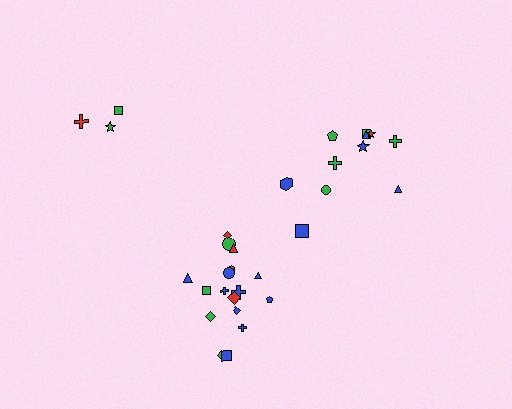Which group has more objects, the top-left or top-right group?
The top-right group.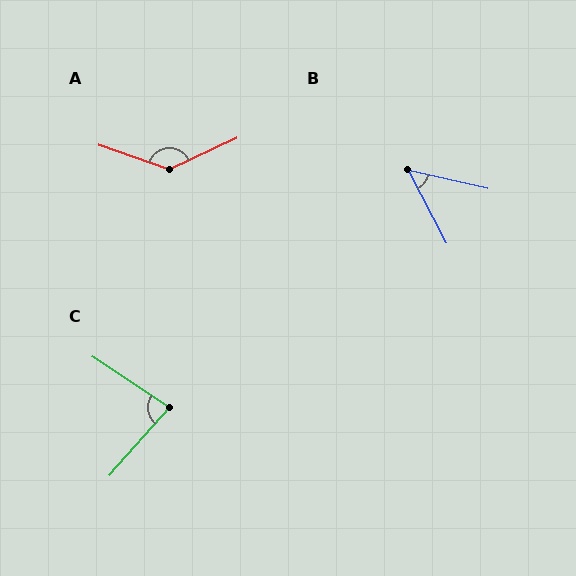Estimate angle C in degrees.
Approximately 82 degrees.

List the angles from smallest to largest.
B (49°), C (82°), A (136°).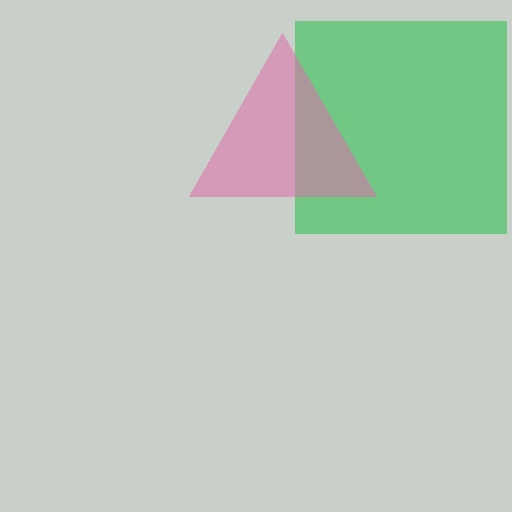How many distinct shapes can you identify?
There are 2 distinct shapes: a green square, a pink triangle.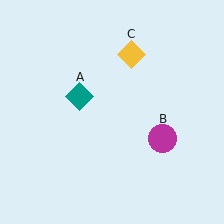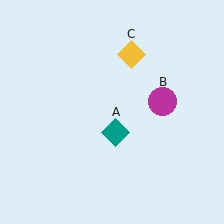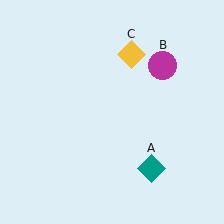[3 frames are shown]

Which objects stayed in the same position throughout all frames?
Yellow diamond (object C) remained stationary.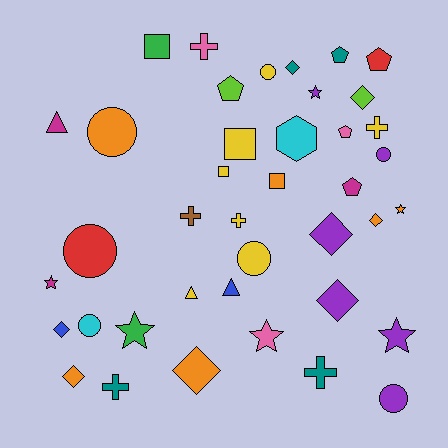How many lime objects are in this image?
There are 2 lime objects.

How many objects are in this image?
There are 40 objects.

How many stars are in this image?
There are 6 stars.